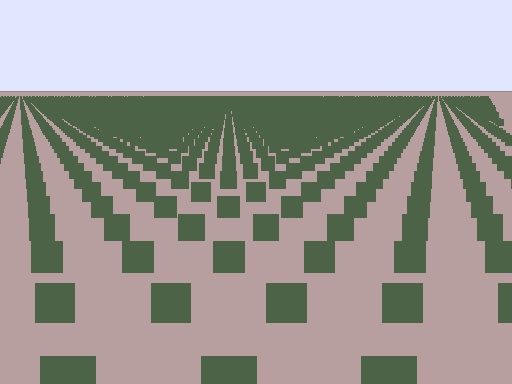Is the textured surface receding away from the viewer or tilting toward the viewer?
The surface is receding away from the viewer. Texture elements get smaller and denser toward the top.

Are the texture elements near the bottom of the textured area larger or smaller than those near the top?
Larger. Near the bottom, elements are closer to the viewer and appear at a bigger on-screen size.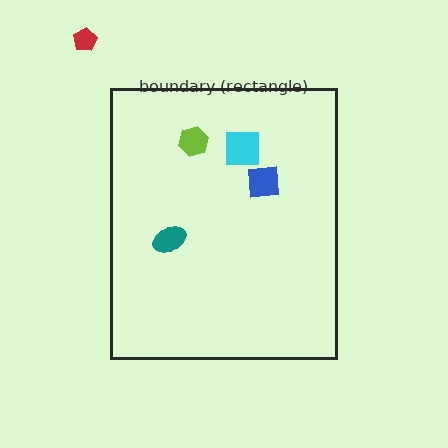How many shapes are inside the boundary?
4 inside, 1 outside.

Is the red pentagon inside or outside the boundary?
Outside.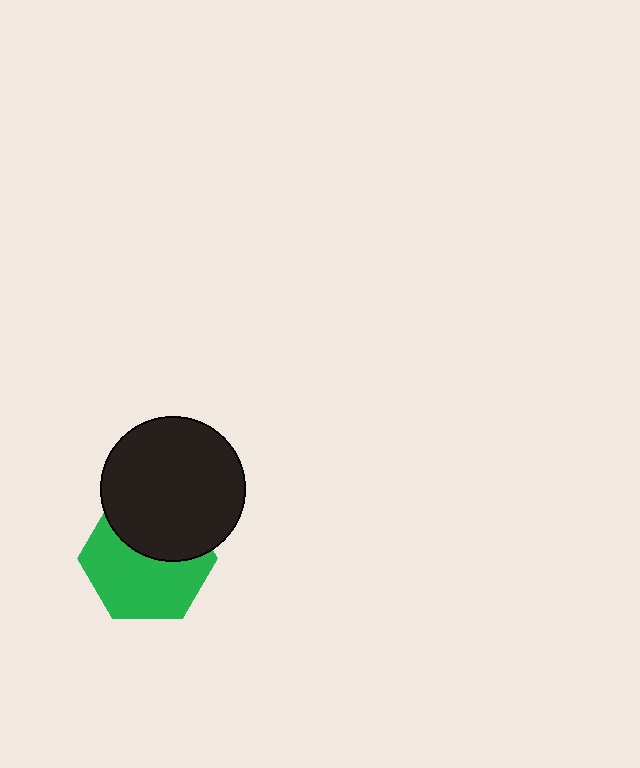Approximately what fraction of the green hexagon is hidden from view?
Roughly 40% of the green hexagon is hidden behind the black circle.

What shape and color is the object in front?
The object in front is a black circle.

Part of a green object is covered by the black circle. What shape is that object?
It is a hexagon.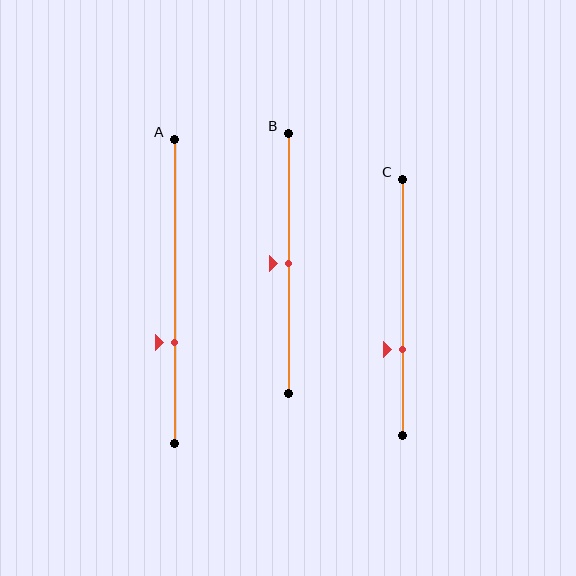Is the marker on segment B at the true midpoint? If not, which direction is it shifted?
Yes, the marker on segment B is at the true midpoint.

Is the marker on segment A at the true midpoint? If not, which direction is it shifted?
No, the marker on segment A is shifted downward by about 17% of the segment length.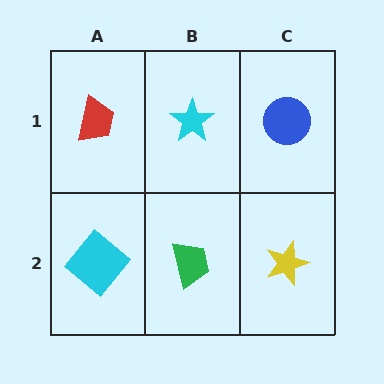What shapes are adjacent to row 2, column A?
A red trapezoid (row 1, column A), a green trapezoid (row 2, column B).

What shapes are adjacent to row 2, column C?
A blue circle (row 1, column C), a green trapezoid (row 2, column B).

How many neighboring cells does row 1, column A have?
2.